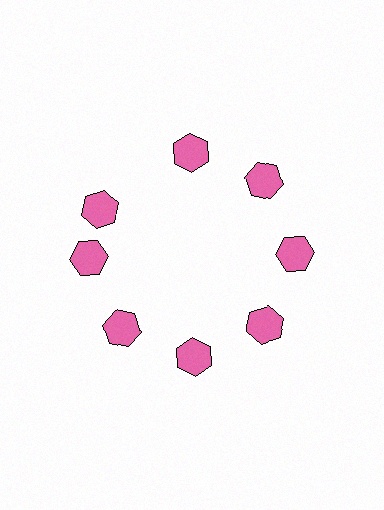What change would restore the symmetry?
The symmetry would be restored by rotating it back into even spacing with its neighbors so that all 8 hexagons sit at equal angles and equal distance from the center.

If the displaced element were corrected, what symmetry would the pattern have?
It would have 8-fold rotational symmetry — the pattern would map onto itself every 45 degrees.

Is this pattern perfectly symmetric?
No. The 8 pink hexagons are arranged in a ring, but one element near the 10 o'clock position is rotated out of alignment along the ring, breaking the 8-fold rotational symmetry.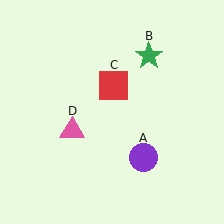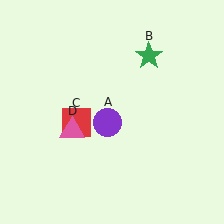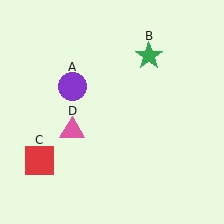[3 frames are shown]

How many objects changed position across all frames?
2 objects changed position: purple circle (object A), red square (object C).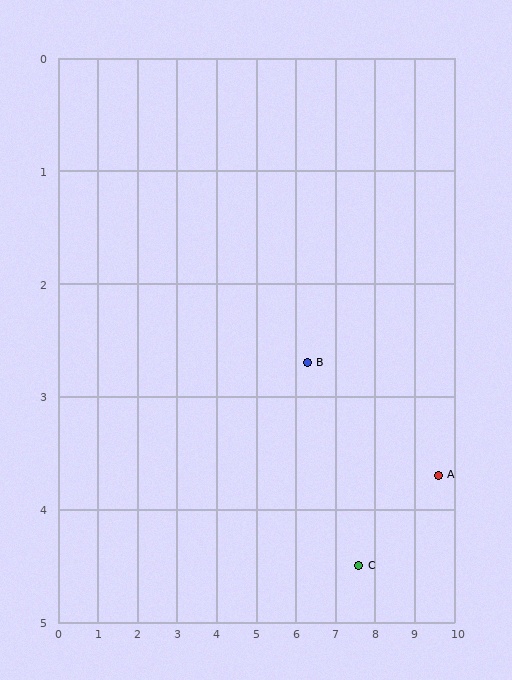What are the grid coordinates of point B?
Point B is at approximately (6.3, 2.7).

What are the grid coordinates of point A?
Point A is at approximately (9.6, 3.7).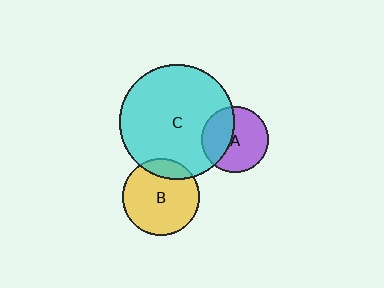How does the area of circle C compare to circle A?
Approximately 3.0 times.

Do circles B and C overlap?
Yes.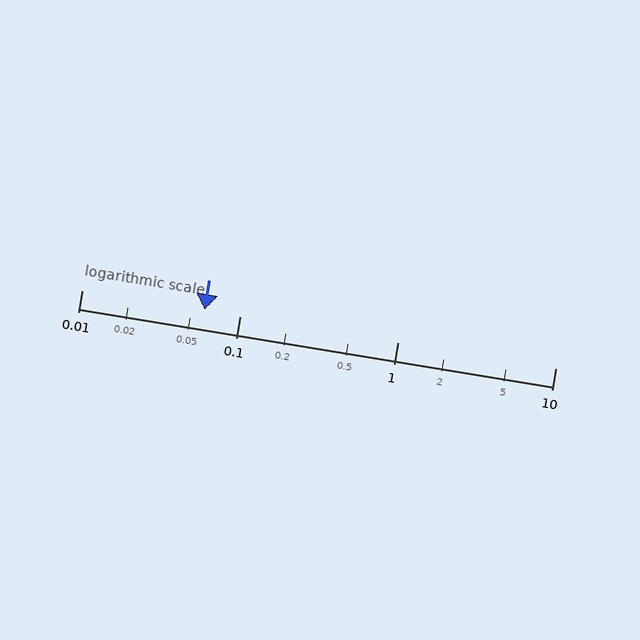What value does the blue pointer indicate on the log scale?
The pointer indicates approximately 0.06.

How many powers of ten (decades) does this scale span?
The scale spans 3 decades, from 0.01 to 10.